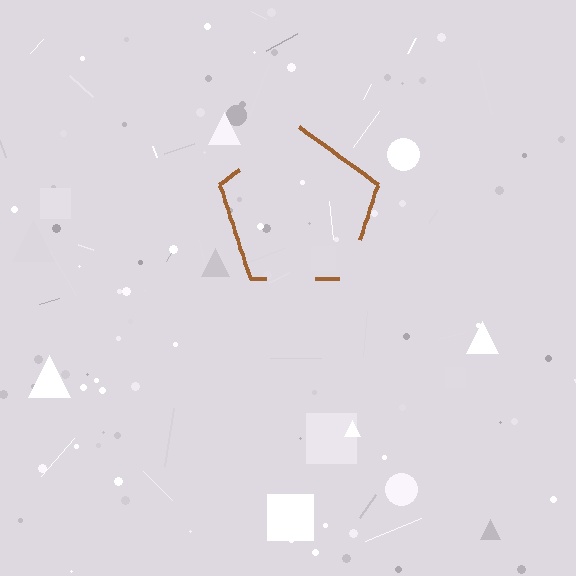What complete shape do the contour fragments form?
The contour fragments form a pentagon.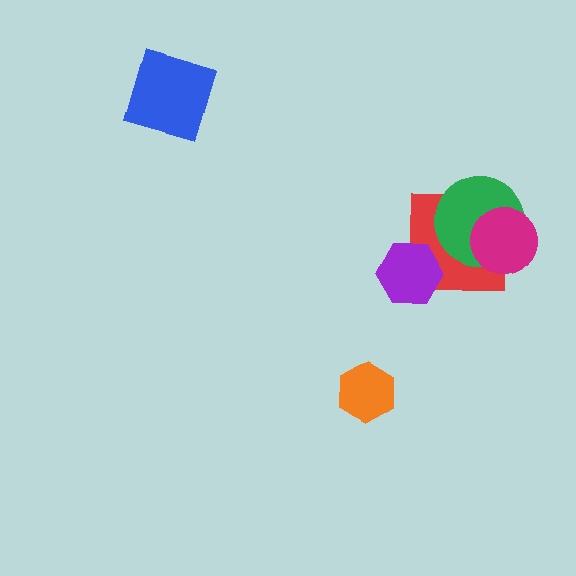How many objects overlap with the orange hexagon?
0 objects overlap with the orange hexagon.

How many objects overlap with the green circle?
2 objects overlap with the green circle.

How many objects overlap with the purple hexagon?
1 object overlaps with the purple hexagon.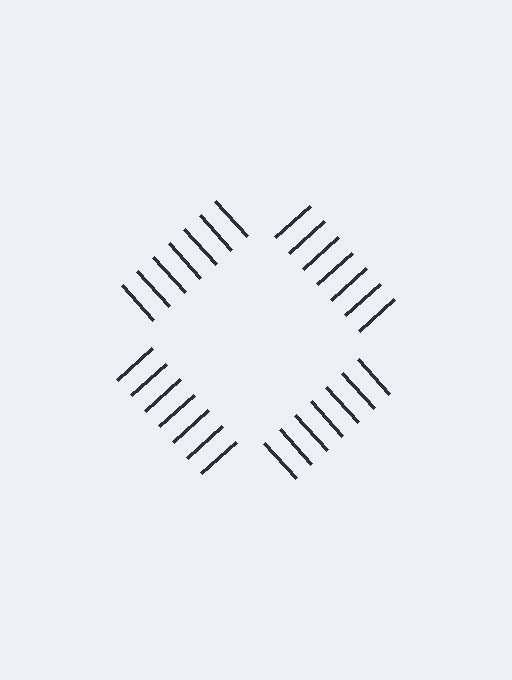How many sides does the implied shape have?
4 sides — the line-ends trace a square.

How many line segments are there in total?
28 — 7 along each of the 4 edges.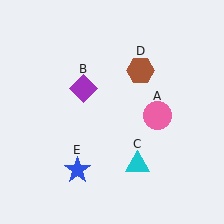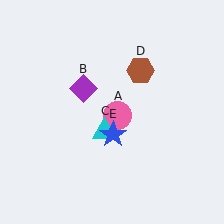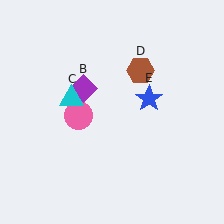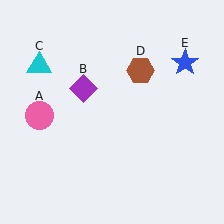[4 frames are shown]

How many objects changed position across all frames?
3 objects changed position: pink circle (object A), cyan triangle (object C), blue star (object E).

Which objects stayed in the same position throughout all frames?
Purple diamond (object B) and brown hexagon (object D) remained stationary.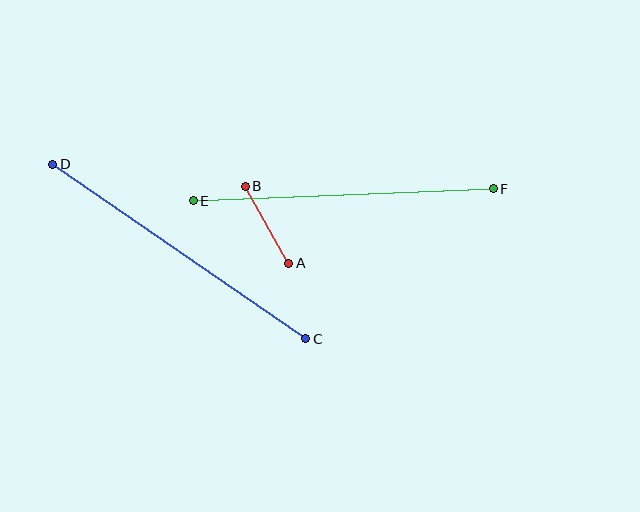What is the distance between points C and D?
The distance is approximately 308 pixels.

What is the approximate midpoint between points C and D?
The midpoint is at approximately (179, 251) pixels.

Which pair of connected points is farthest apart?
Points C and D are farthest apart.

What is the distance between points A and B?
The distance is approximately 89 pixels.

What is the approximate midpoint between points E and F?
The midpoint is at approximately (343, 195) pixels.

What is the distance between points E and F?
The distance is approximately 300 pixels.